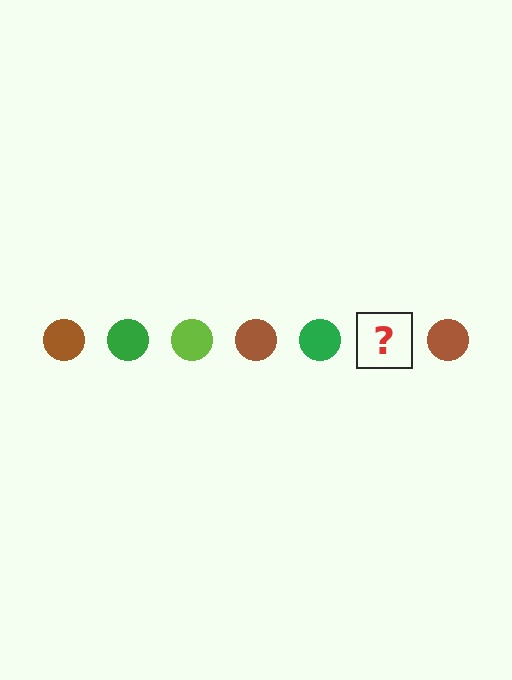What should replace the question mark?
The question mark should be replaced with a lime circle.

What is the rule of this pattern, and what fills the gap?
The rule is that the pattern cycles through brown, green, lime circles. The gap should be filled with a lime circle.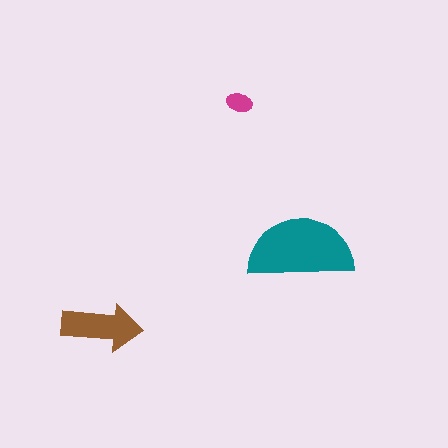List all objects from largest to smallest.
The teal semicircle, the brown arrow, the magenta ellipse.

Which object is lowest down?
The brown arrow is bottommost.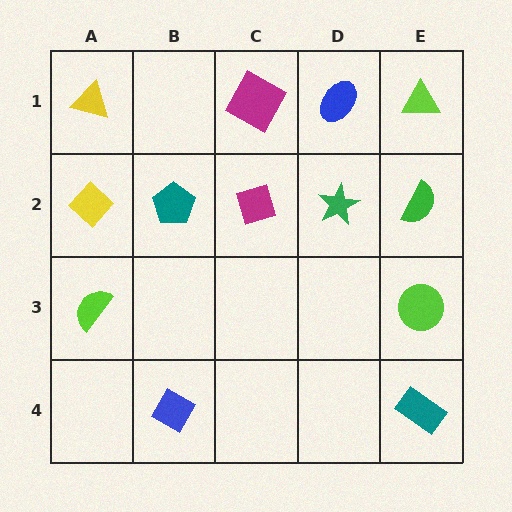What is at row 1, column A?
A yellow triangle.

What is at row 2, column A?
A yellow diamond.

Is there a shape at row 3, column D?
No, that cell is empty.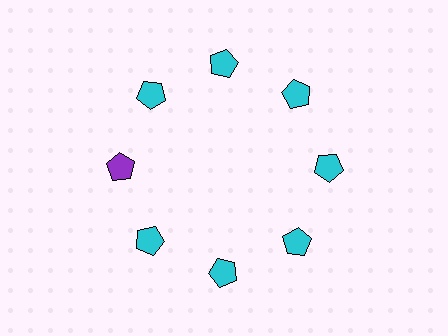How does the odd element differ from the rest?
It has a different color: purple instead of cyan.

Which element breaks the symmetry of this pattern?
The purple pentagon at roughly the 9 o'clock position breaks the symmetry. All other shapes are cyan pentagons.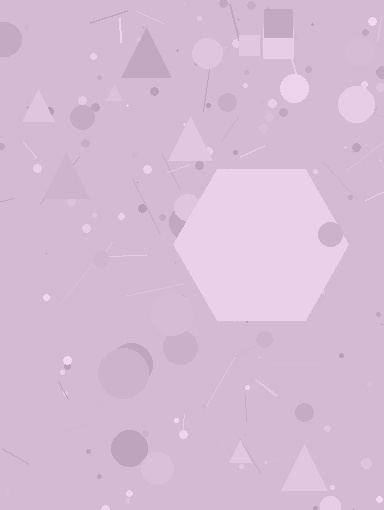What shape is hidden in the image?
A hexagon is hidden in the image.